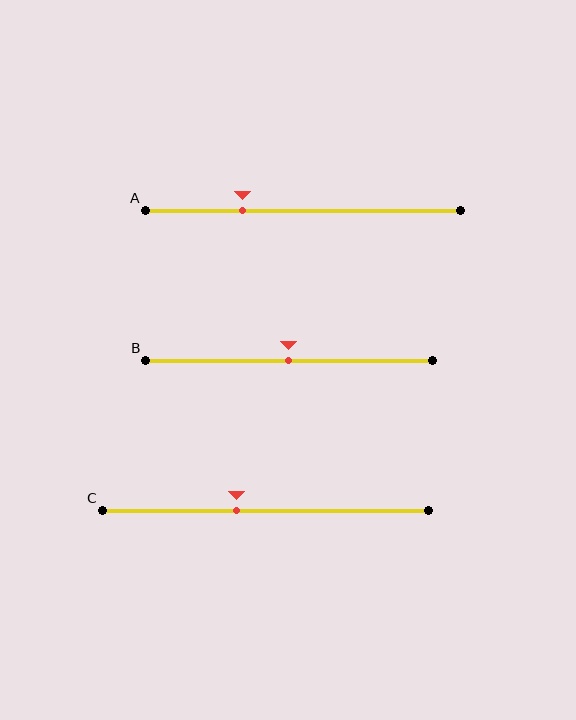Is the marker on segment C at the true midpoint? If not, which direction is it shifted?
No, the marker on segment C is shifted to the left by about 9% of the segment length.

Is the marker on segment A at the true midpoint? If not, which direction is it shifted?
No, the marker on segment A is shifted to the left by about 19% of the segment length.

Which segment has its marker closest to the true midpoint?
Segment B has its marker closest to the true midpoint.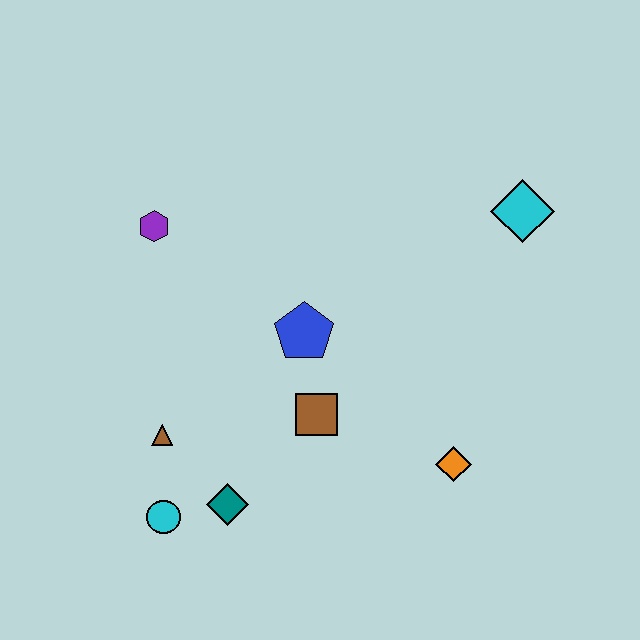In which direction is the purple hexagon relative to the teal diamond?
The purple hexagon is above the teal diamond.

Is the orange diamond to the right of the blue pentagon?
Yes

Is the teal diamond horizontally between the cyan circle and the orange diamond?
Yes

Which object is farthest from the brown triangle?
The cyan diamond is farthest from the brown triangle.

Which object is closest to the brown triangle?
The cyan circle is closest to the brown triangle.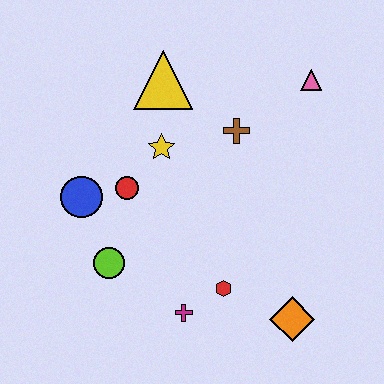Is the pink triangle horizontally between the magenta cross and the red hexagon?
No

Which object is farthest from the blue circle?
The pink triangle is farthest from the blue circle.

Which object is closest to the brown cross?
The yellow star is closest to the brown cross.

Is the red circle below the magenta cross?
No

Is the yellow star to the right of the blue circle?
Yes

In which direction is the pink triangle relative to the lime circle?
The pink triangle is to the right of the lime circle.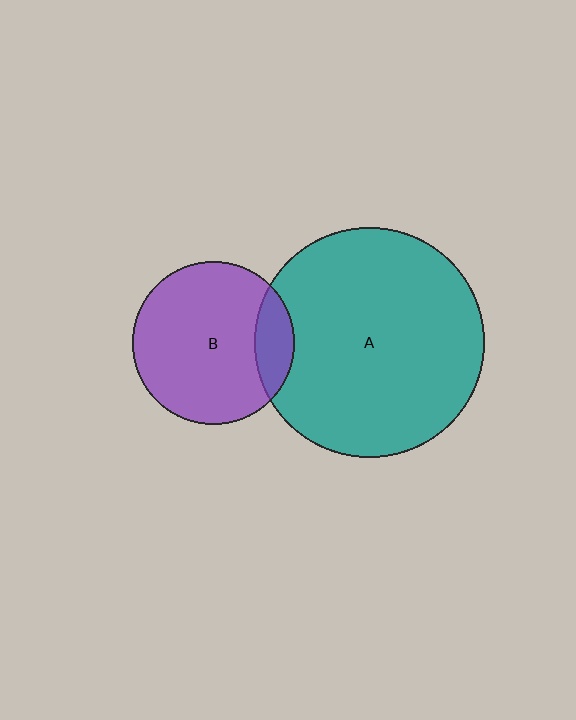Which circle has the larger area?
Circle A (teal).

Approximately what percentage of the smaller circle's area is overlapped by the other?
Approximately 15%.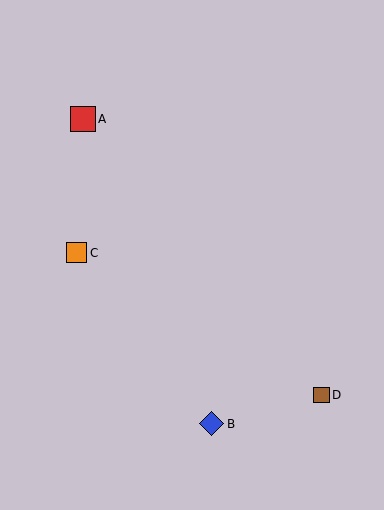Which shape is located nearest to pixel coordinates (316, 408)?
The brown square (labeled D) at (322, 395) is nearest to that location.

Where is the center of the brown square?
The center of the brown square is at (322, 395).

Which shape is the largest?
The red square (labeled A) is the largest.